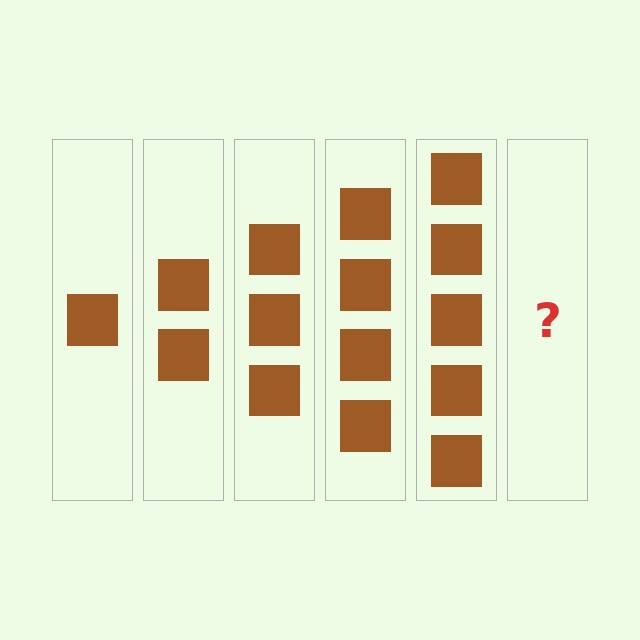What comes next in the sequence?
The next element should be 6 squares.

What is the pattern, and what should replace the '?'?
The pattern is that each step adds one more square. The '?' should be 6 squares.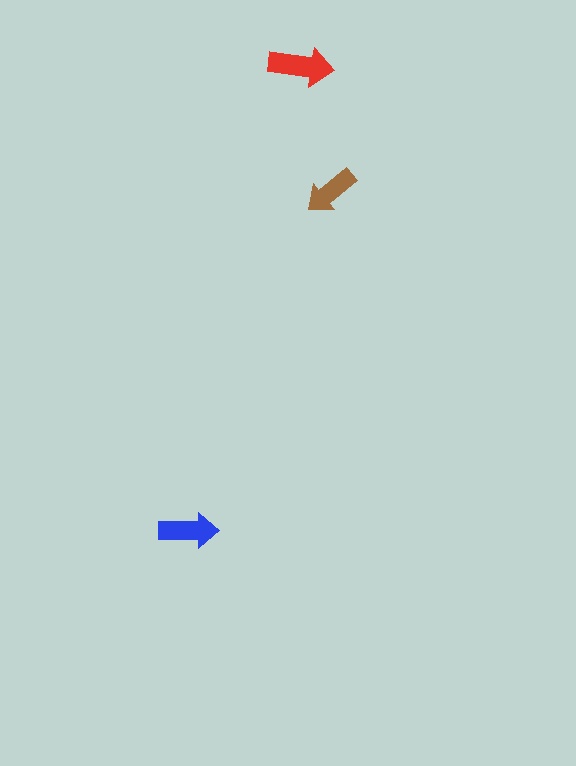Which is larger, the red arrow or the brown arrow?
The red one.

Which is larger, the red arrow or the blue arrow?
The red one.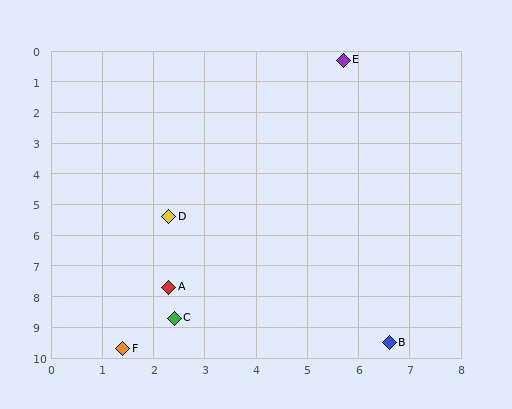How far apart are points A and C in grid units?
Points A and C are about 1.0 grid units apart.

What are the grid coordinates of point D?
Point D is at approximately (2.3, 5.4).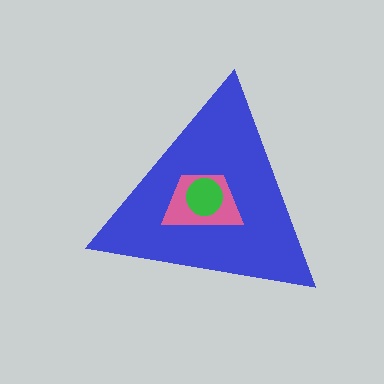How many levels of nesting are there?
3.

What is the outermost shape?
The blue triangle.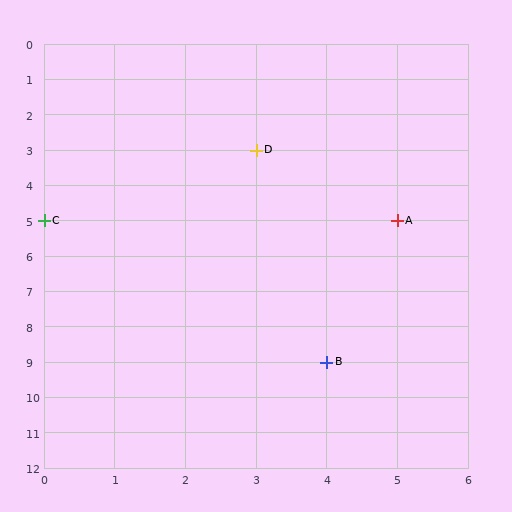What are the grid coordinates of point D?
Point D is at grid coordinates (3, 3).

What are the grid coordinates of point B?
Point B is at grid coordinates (4, 9).